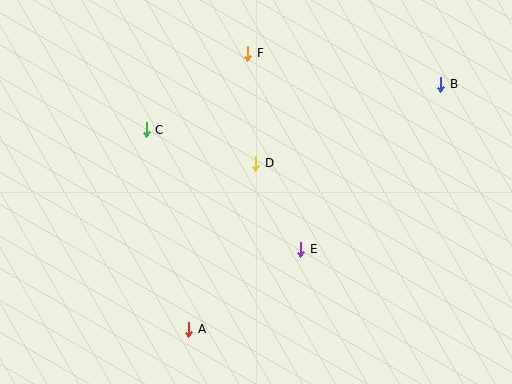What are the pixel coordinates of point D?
Point D is at (256, 163).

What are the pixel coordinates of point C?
Point C is at (146, 130).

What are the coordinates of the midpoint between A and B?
The midpoint between A and B is at (315, 207).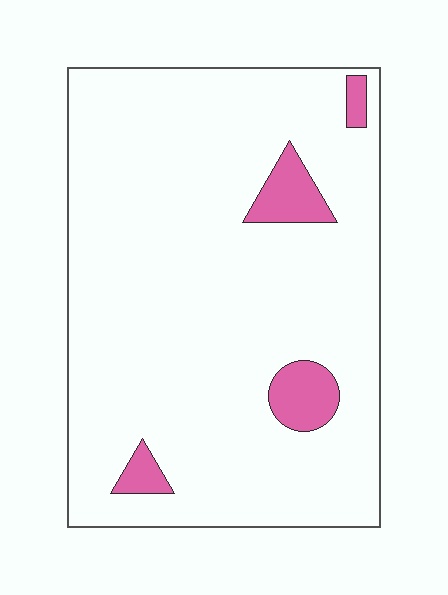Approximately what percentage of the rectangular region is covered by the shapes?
Approximately 10%.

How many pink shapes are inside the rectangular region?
4.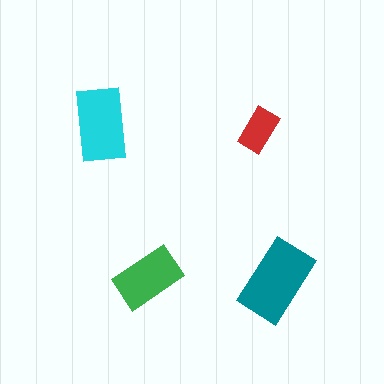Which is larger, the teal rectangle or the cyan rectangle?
The teal one.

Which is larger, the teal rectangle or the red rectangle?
The teal one.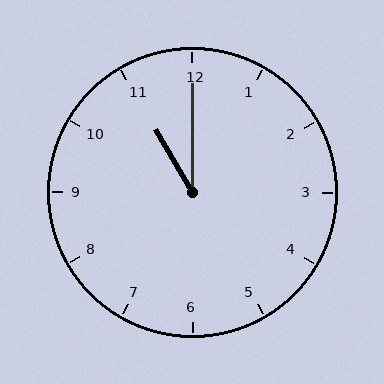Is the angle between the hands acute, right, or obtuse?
It is acute.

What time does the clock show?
11:00.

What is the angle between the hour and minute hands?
Approximately 30 degrees.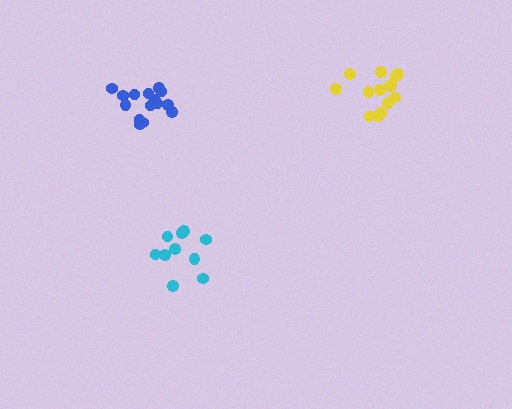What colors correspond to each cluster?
The clusters are colored: cyan, blue, yellow.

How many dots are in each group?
Group 1: 10 dots, Group 2: 15 dots, Group 3: 15 dots (40 total).